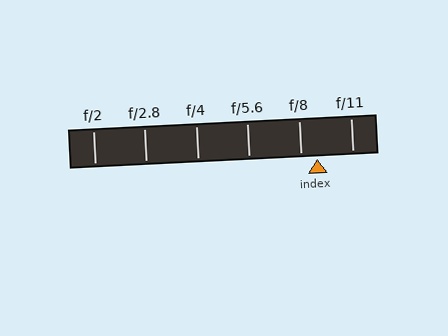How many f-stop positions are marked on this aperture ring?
There are 6 f-stop positions marked.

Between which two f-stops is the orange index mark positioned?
The index mark is between f/8 and f/11.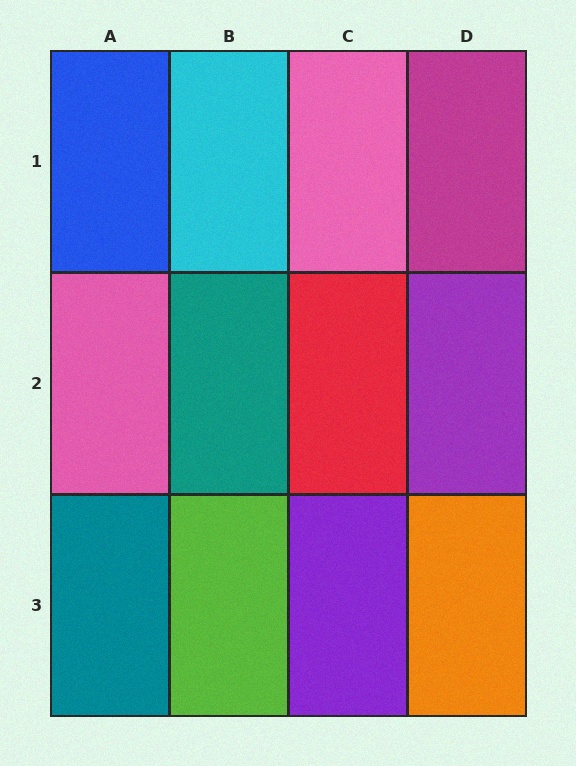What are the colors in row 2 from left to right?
Pink, teal, red, purple.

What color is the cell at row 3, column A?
Teal.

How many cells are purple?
2 cells are purple.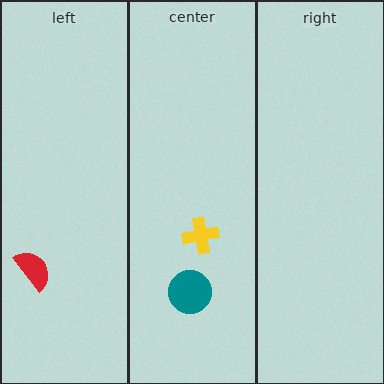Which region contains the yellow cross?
The center region.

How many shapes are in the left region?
1.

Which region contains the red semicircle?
The left region.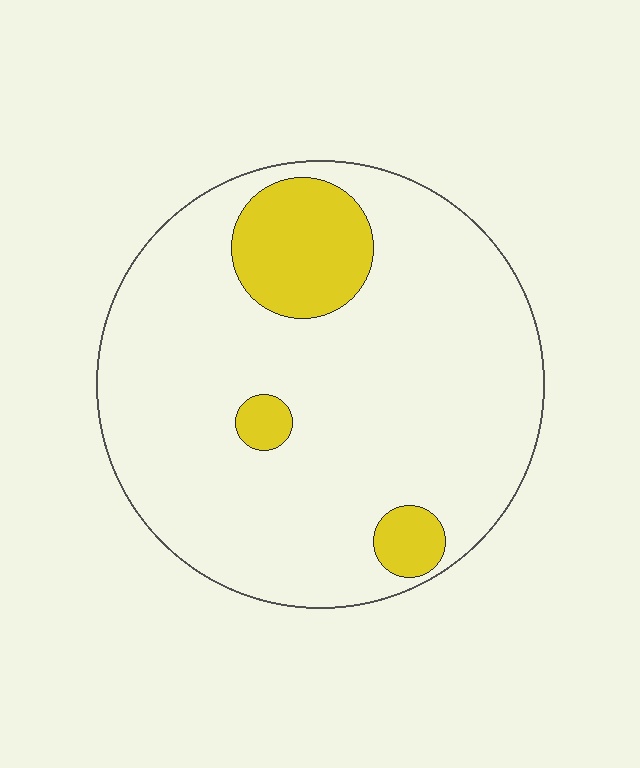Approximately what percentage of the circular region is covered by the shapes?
Approximately 15%.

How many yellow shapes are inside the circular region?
3.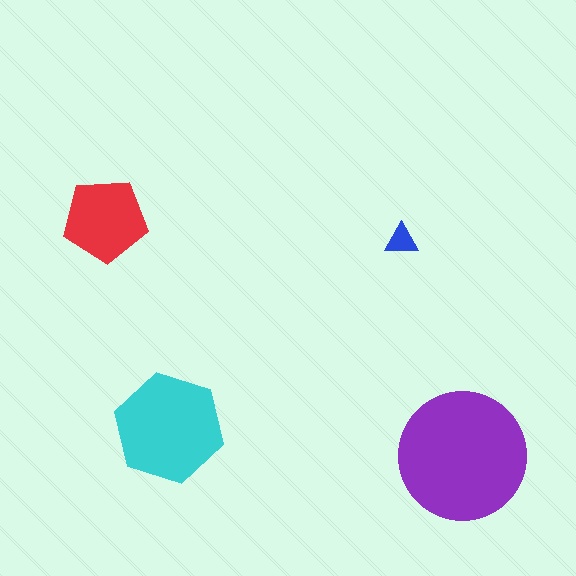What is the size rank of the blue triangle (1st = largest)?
4th.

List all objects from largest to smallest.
The purple circle, the cyan hexagon, the red pentagon, the blue triangle.